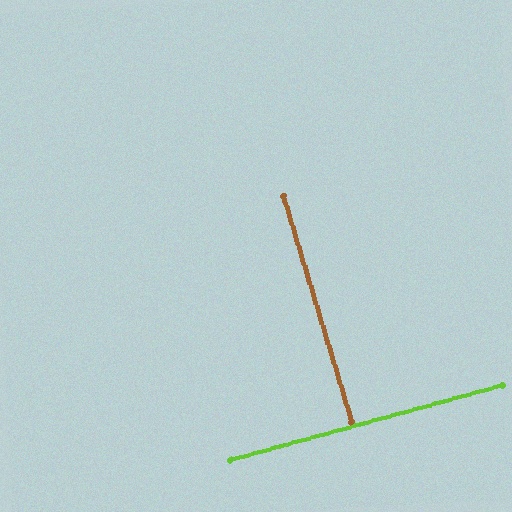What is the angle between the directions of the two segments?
Approximately 89 degrees.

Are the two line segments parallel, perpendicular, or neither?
Perpendicular — they meet at approximately 89°.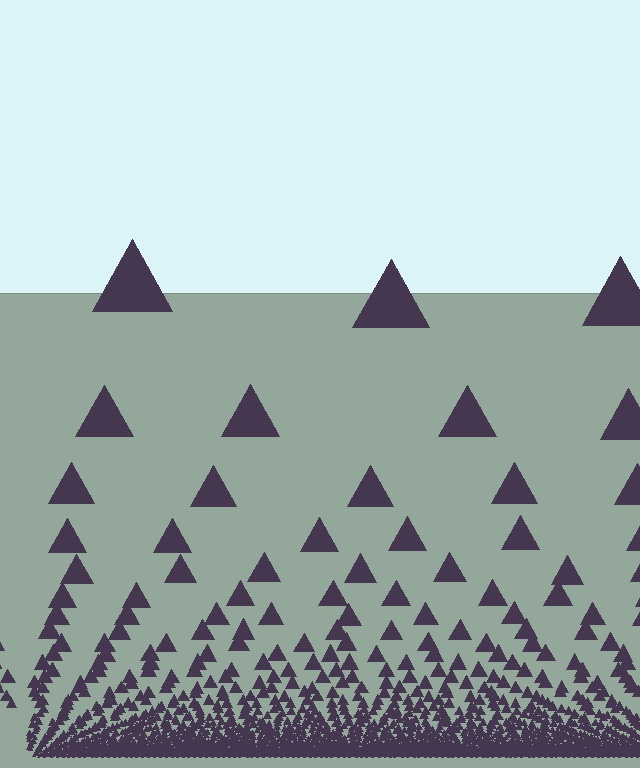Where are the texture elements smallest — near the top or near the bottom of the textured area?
Near the bottom.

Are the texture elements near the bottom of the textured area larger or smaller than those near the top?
Smaller. The gradient is inverted — elements near the bottom are smaller and denser.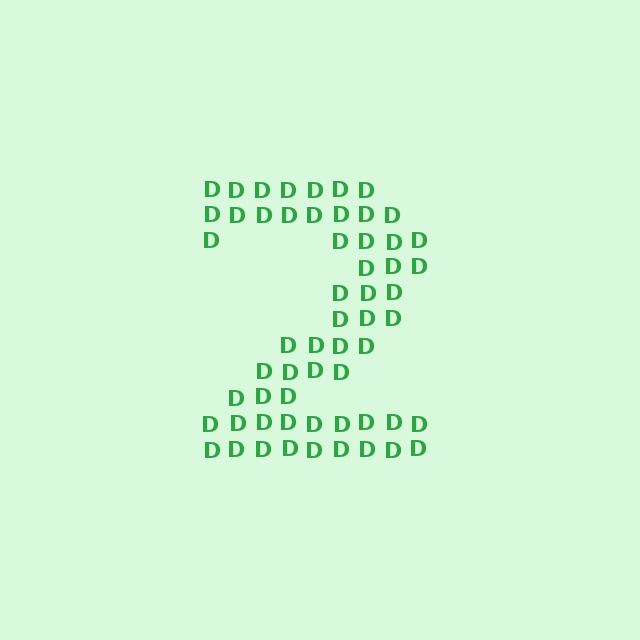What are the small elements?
The small elements are letter D's.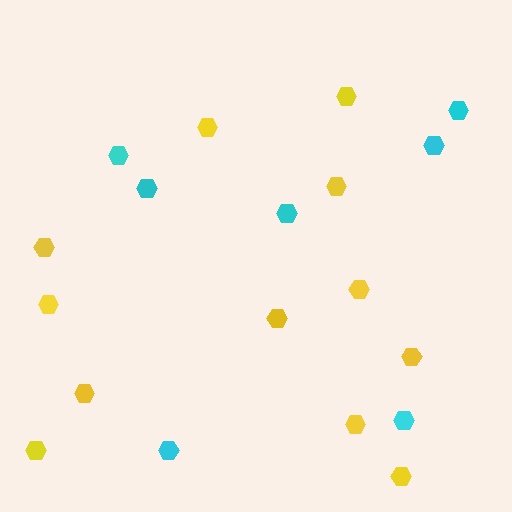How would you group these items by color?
There are 2 groups: one group of cyan hexagons (7) and one group of yellow hexagons (12).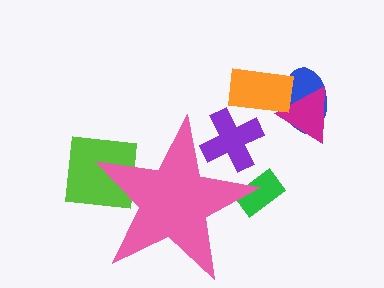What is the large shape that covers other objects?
A pink star.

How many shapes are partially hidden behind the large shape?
3 shapes are partially hidden.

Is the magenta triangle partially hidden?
No, the magenta triangle is fully visible.